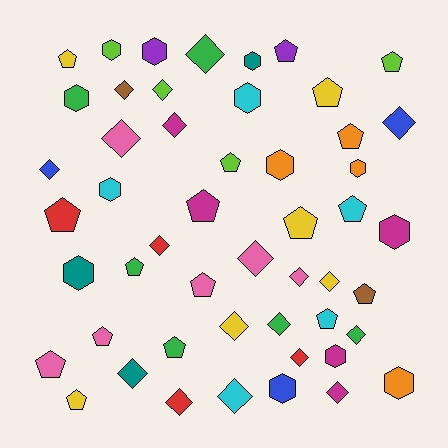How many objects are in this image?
There are 50 objects.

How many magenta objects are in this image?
There are 5 magenta objects.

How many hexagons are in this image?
There are 13 hexagons.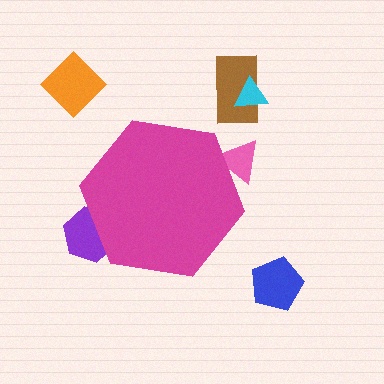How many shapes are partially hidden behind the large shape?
2 shapes are partially hidden.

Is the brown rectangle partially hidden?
No, the brown rectangle is fully visible.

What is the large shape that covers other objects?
A magenta hexagon.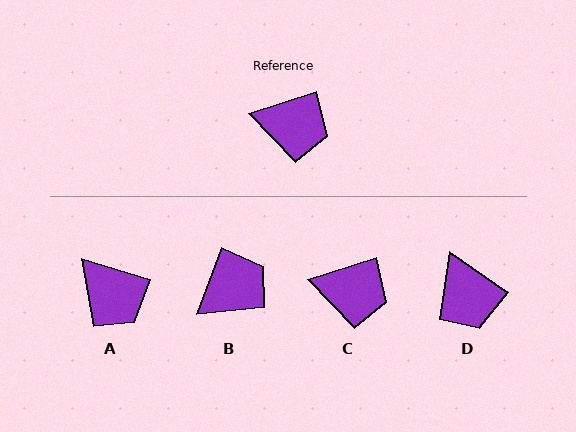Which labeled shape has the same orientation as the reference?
C.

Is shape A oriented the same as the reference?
No, it is off by about 34 degrees.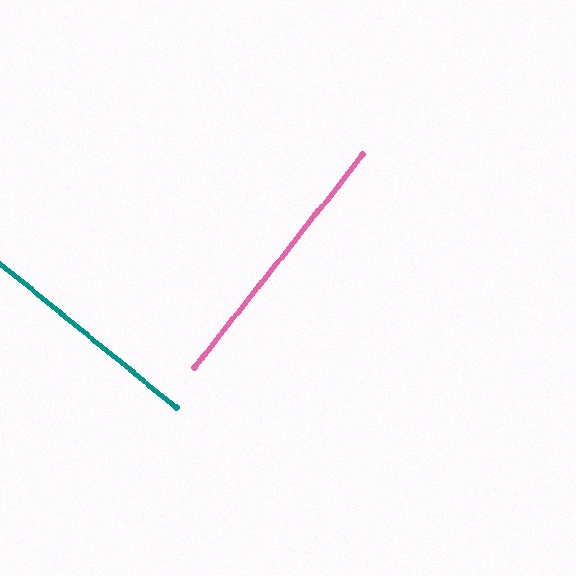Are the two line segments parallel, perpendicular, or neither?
Perpendicular — they meet at approximately 89°.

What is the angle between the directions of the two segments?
Approximately 89 degrees.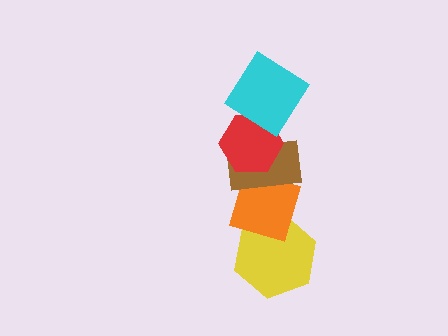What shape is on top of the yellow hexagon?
The orange diamond is on top of the yellow hexagon.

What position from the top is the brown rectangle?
The brown rectangle is 3rd from the top.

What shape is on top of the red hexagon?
The cyan diamond is on top of the red hexagon.